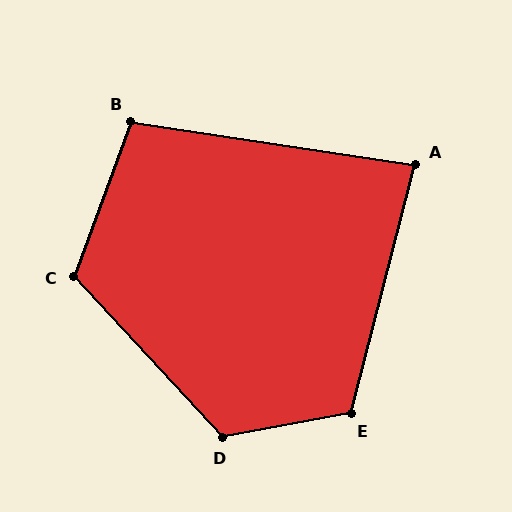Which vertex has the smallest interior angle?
A, at approximately 84 degrees.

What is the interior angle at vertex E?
Approximately 115 degrees (obtuse).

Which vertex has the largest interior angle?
D, at approximately 123 degrees.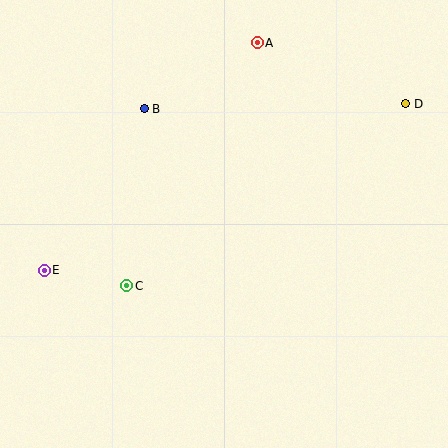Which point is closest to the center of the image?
Point C at (127, 286) is closest to the center.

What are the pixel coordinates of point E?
Point E is at (44, 270).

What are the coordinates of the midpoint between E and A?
The midpoint between E and A is at (151, 156).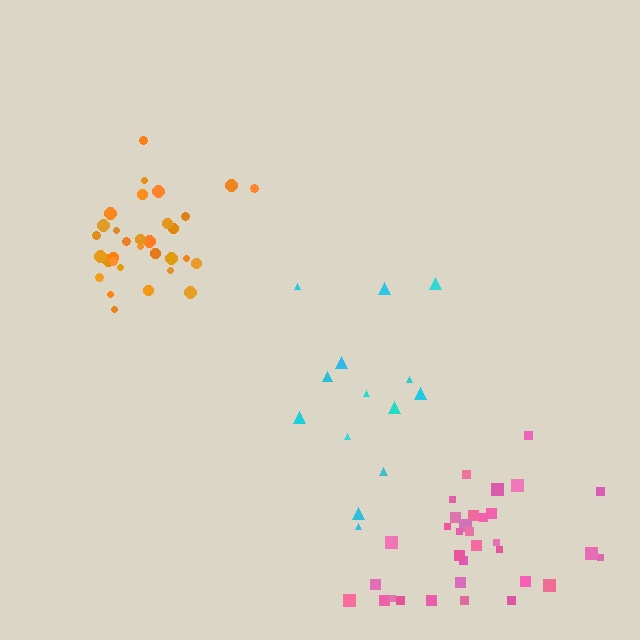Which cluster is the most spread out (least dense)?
Cyan.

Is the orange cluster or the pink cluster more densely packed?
Orange.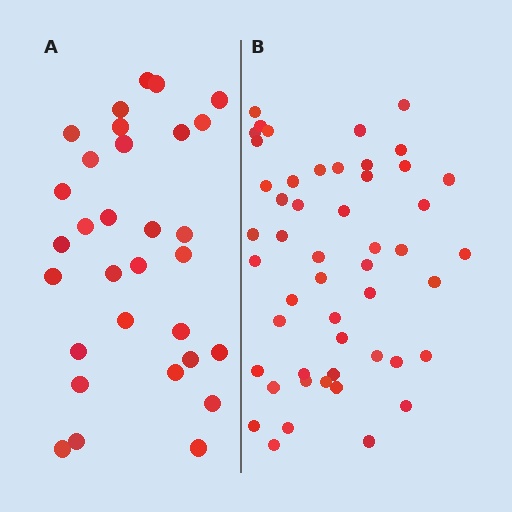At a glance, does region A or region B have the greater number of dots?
Region B (the right region) has more dots.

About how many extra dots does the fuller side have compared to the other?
Region B has approximately 20 more dots than region A.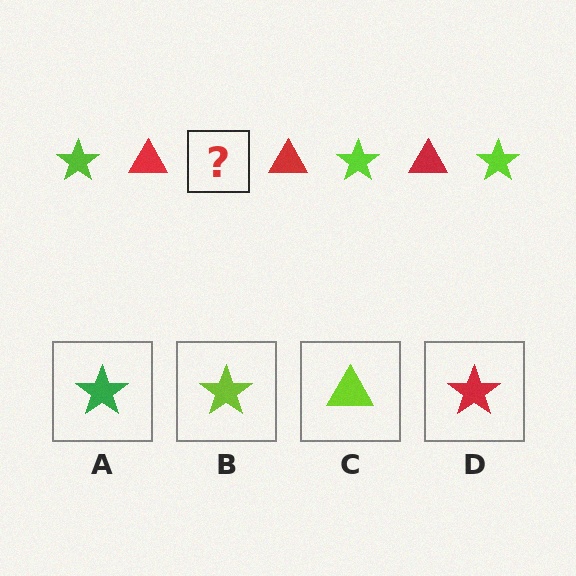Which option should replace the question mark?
Option B.